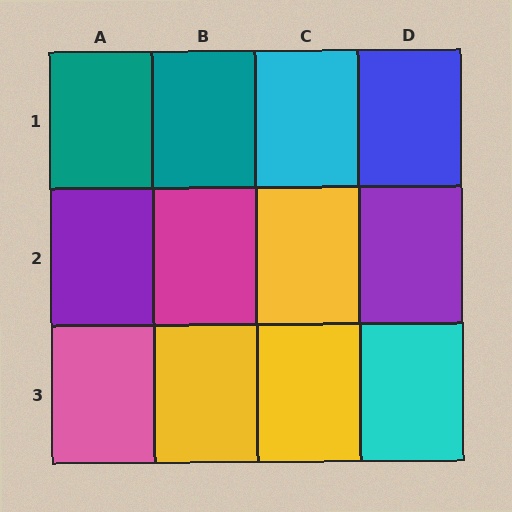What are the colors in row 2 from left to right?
Purple, magenta, yellow, purple.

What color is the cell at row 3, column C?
Yellow.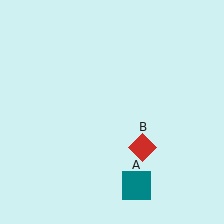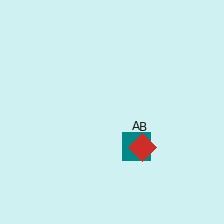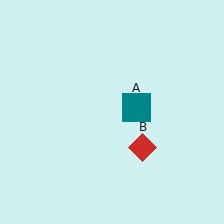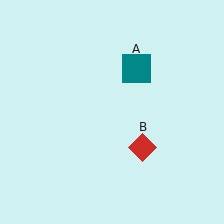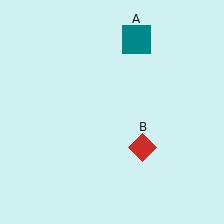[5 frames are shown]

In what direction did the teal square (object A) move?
The teal square (object A) moved up.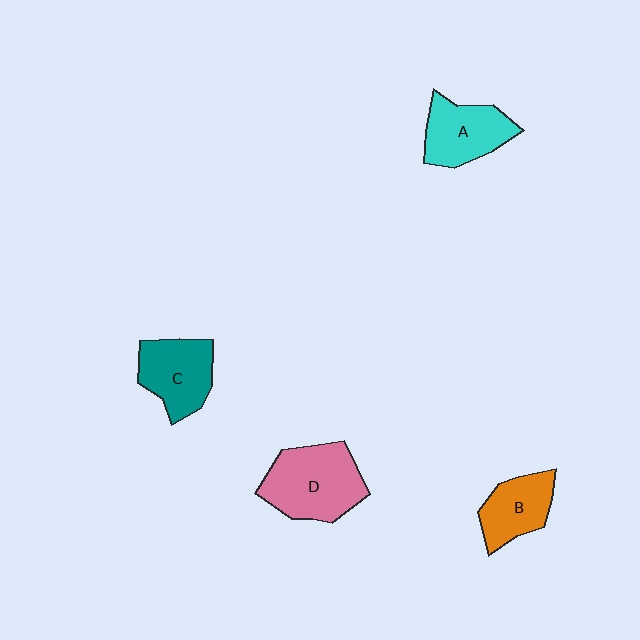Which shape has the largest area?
Shape D (pink).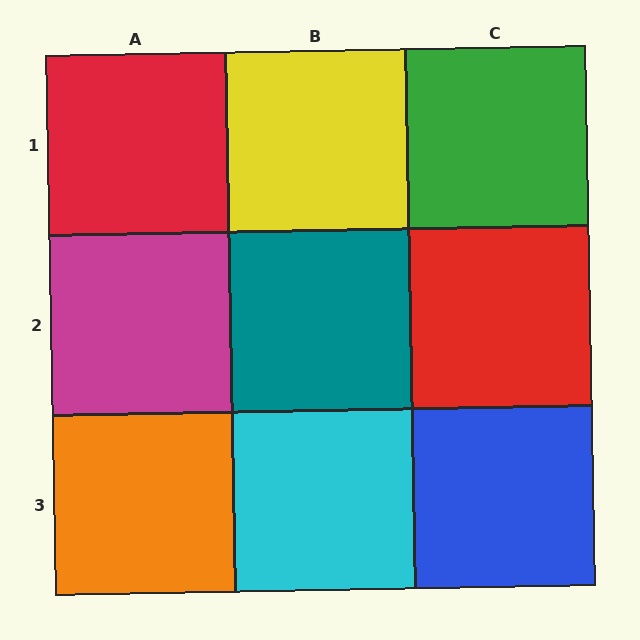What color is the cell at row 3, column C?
Blue.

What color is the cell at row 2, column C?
Red.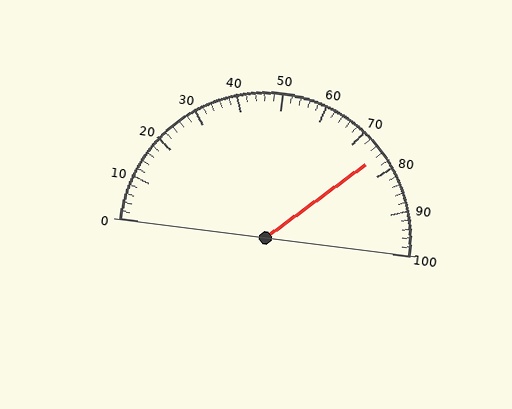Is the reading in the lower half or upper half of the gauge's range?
The reading is in the upper half of the range (0 to 100).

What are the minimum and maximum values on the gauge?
The gauge ranges from 0 to 100.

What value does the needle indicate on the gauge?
The needle indicates approximately 76.